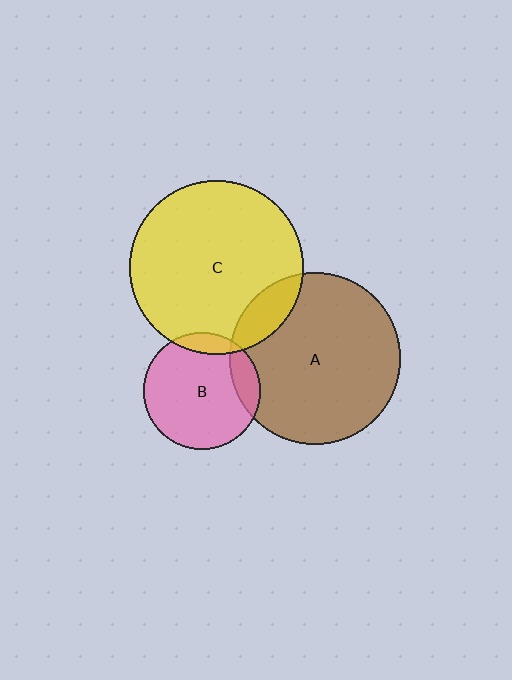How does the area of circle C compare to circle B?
Approximately 2.2 times.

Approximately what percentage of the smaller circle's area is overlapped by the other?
Approximately 10%.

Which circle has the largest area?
Circle C (yellow).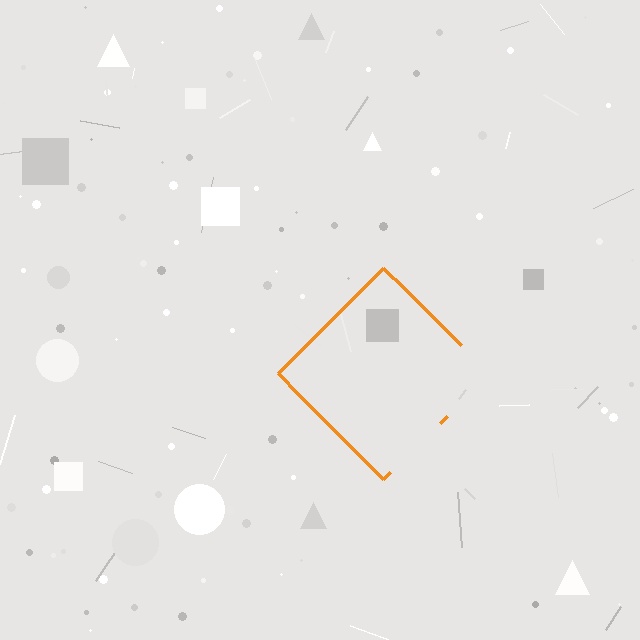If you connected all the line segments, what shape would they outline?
They would outline a diamond.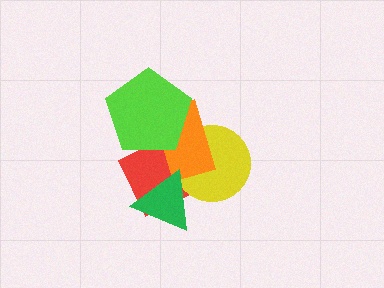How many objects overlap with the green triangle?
3 objects overlap with the green triangle.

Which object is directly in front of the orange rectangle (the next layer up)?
The lime pentagon is directly in front of the orange rectangle.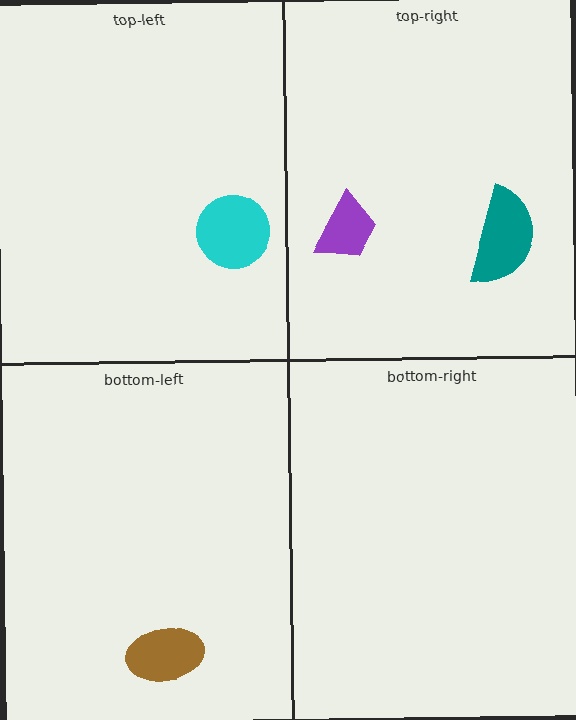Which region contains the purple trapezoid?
The top-right region.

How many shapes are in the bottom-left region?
1.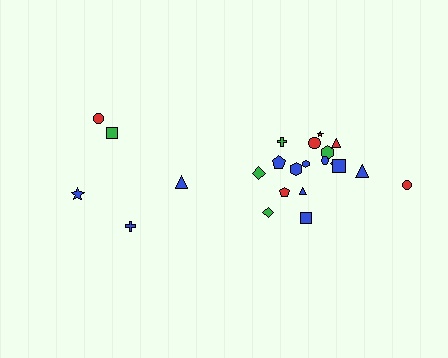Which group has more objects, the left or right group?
The right group.